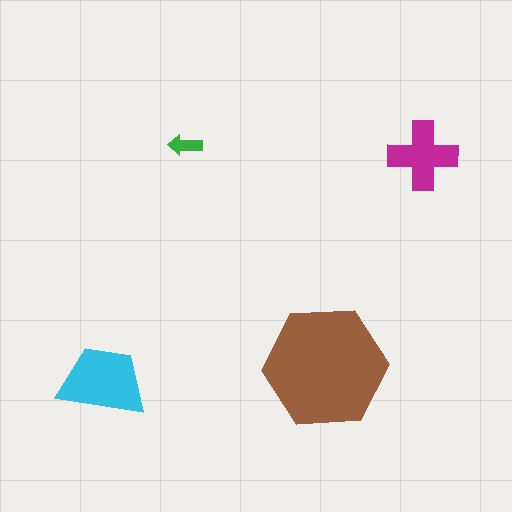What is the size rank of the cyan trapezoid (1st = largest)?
2nd.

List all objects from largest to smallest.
The brown hexagon, the cyan trapezoid, the magenta cross, the green arrow.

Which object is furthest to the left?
The cyan trapezoid is leftmost.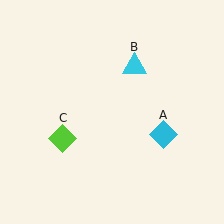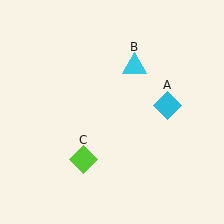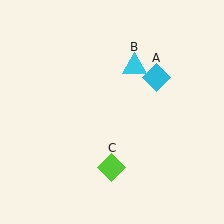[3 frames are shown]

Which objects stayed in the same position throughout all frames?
Cyan triangle (object B) remained stationary.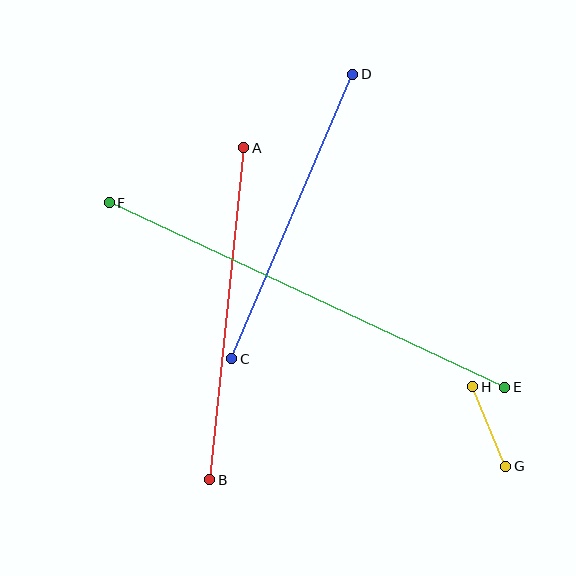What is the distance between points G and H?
The distance is approximately 86 pixels.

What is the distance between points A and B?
The distance is approximately 334 pixels.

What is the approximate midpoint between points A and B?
The midpoint is at approximately (227, 314) pixels.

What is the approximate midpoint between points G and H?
The midpoint is at approximately (489, 426) pixels.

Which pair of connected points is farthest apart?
Points E and F are farthest apart.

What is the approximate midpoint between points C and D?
The midpoint is at approximately (292, 217) pixels.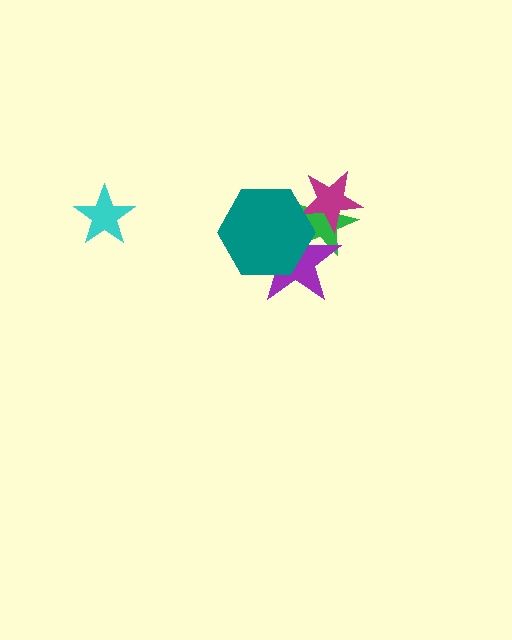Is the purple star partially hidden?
Yes, it is partially covered by another shape.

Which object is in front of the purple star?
The teal hexagon is in front of the purple star.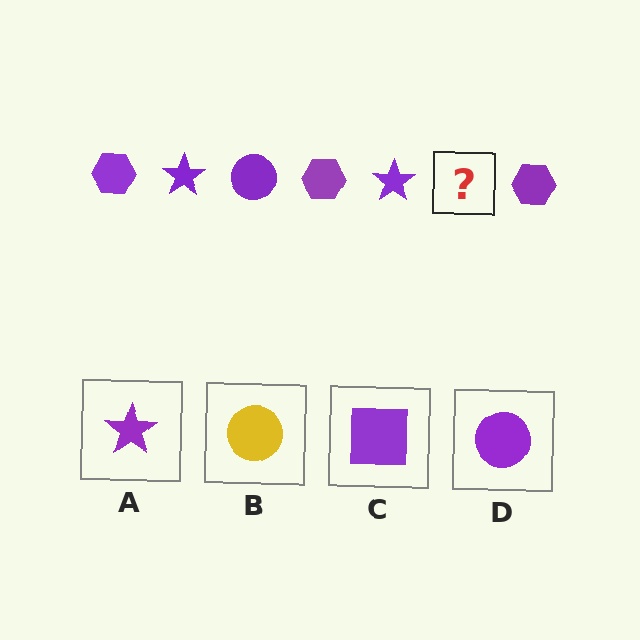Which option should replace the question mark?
Option D.